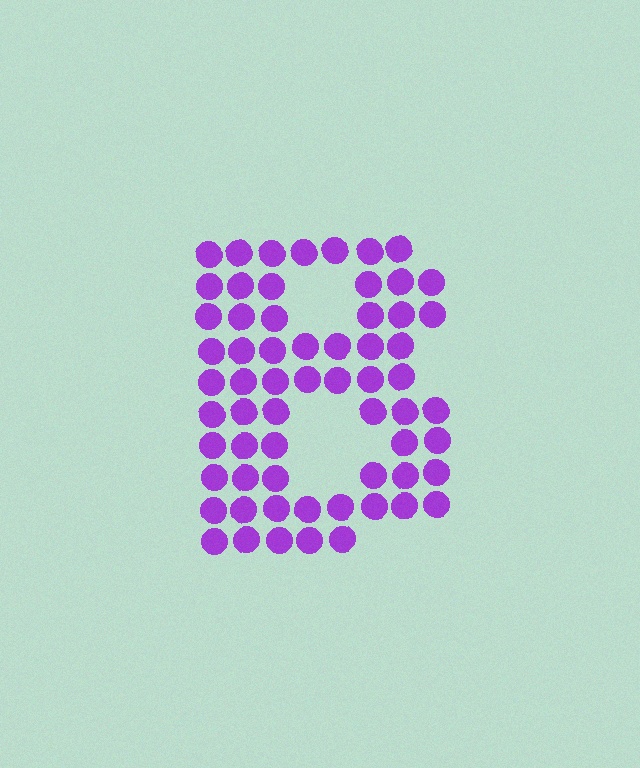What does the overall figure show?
The overall figure shows the letter B.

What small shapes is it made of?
It is made of small circles.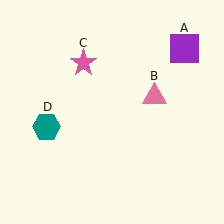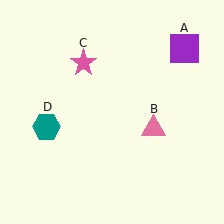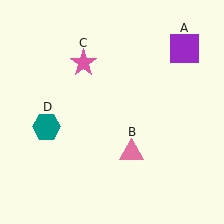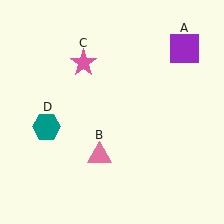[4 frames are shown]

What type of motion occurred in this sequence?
The pink triangle (object B) rotated clockwise around the center of the scene.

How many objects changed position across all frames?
1 object changed position: pink triangle (object B).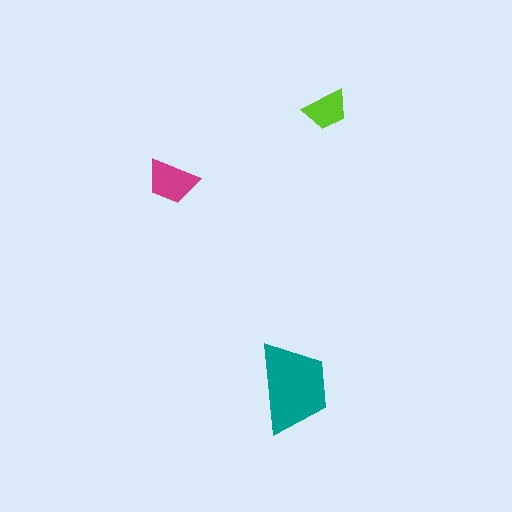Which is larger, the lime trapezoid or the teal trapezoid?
The teal one.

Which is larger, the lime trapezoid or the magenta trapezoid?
The magenta one.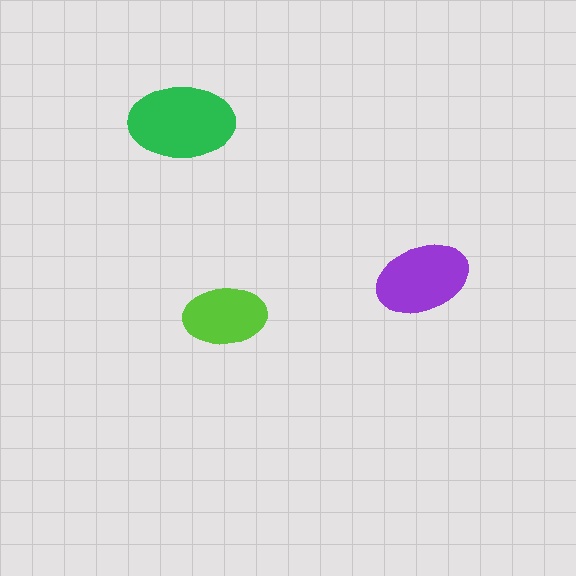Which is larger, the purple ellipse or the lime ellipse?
The purple one.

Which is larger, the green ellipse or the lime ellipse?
The green one.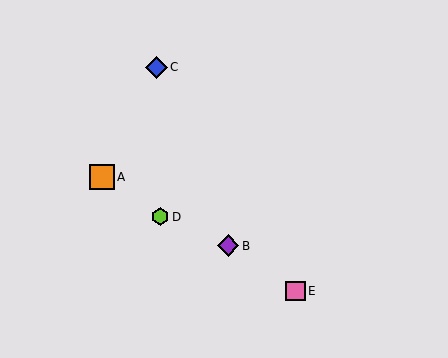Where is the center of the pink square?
The center of the pink square is at (296, 291).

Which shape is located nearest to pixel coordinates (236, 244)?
The purple diamond (labeled B) at (228, 246) is nearest to that location.